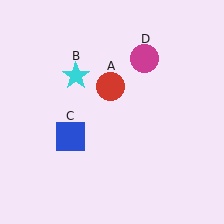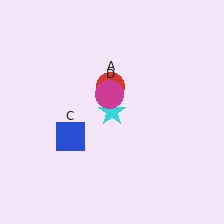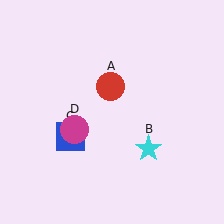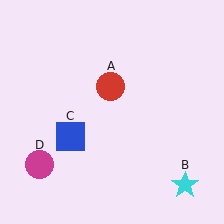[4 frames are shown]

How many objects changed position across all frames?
2 objects changed position: cyan star (object B), magenta circle (object D).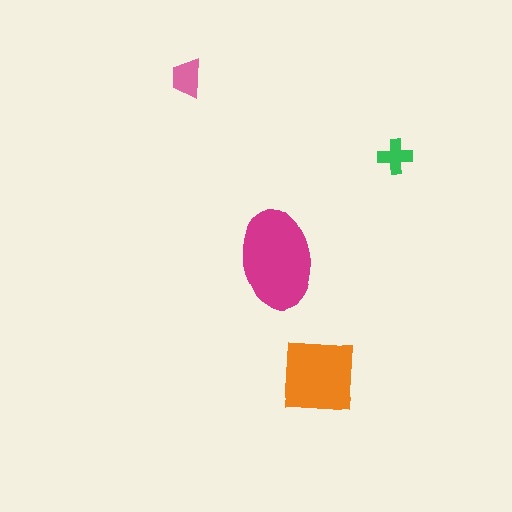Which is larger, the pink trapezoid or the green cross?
The pink trapezoid.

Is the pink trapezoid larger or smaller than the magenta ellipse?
Smaller.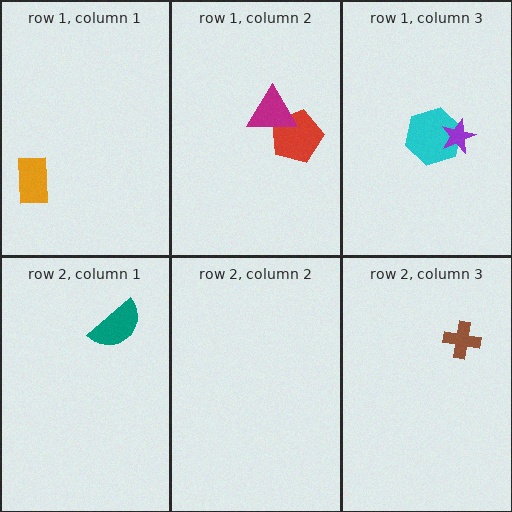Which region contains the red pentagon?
The row 1, column 2 region.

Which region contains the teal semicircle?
The row 2, column 1 region.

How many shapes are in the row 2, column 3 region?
1.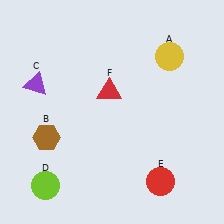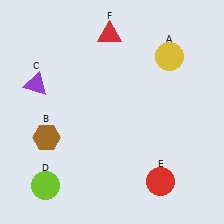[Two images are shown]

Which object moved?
The red triangle (F) moved up.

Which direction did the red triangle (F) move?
The red triangle (F) moved up.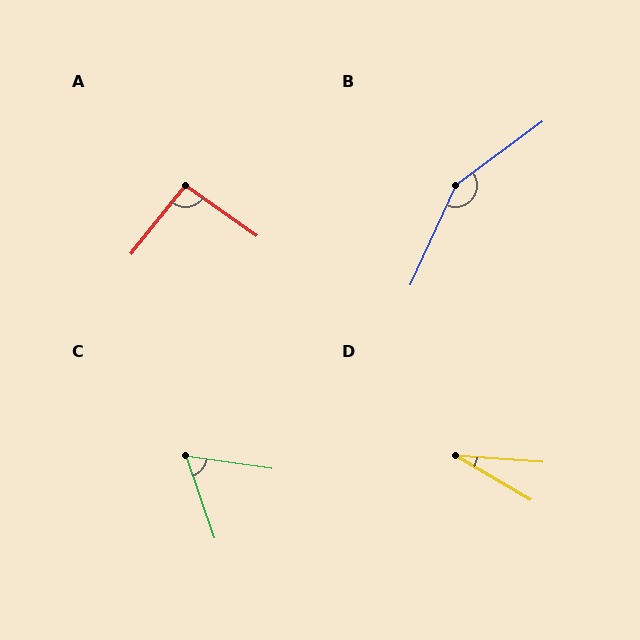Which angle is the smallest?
D, at approximately 26 degrees.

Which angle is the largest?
B, at approximately 151 degrees.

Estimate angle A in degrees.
Approximately 93 degrees.